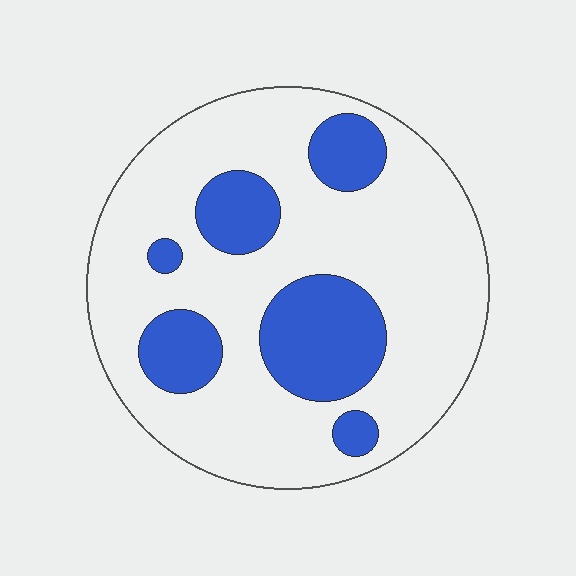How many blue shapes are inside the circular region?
6.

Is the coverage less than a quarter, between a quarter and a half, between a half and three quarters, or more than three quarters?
Less than a quarter.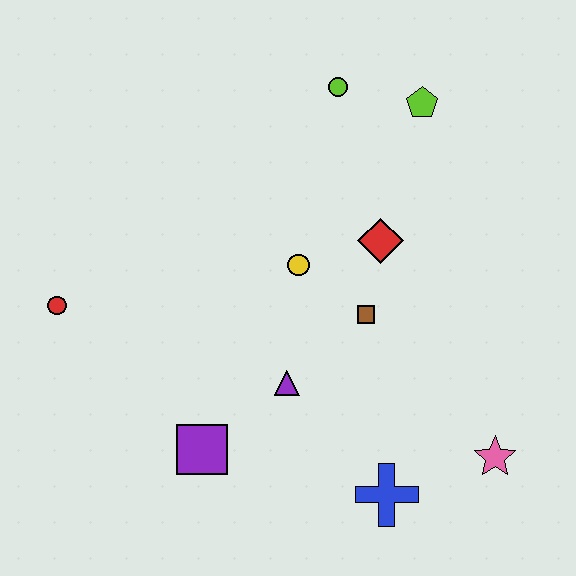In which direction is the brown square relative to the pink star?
The brown square is above the pink star.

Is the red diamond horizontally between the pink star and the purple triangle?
Yes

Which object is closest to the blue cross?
The pink star is closest to the blue cross.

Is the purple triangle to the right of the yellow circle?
No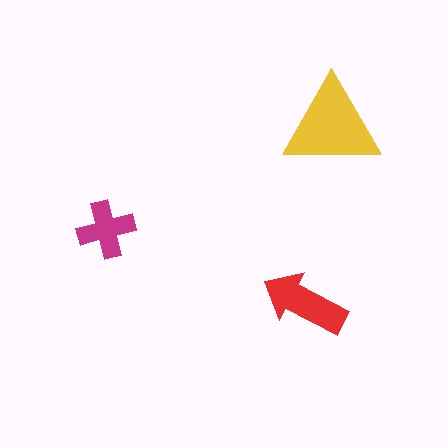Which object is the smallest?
The magenta cross.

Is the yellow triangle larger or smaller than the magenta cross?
Larger.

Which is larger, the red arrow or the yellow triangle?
The yellow triangle.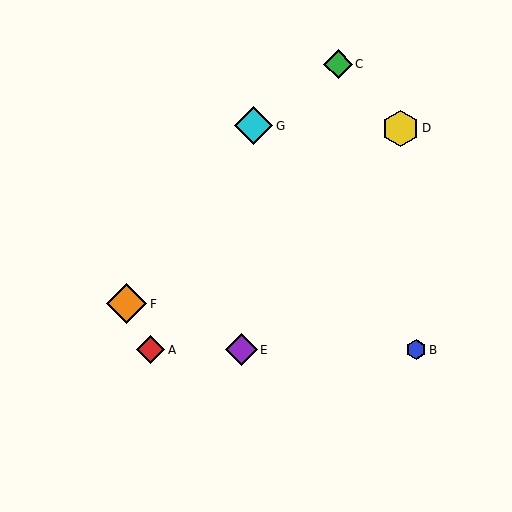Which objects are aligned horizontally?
Objects A, B, E are aligned horizontally.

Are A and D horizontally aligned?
No, A is at y≈350 and D is at y≈128.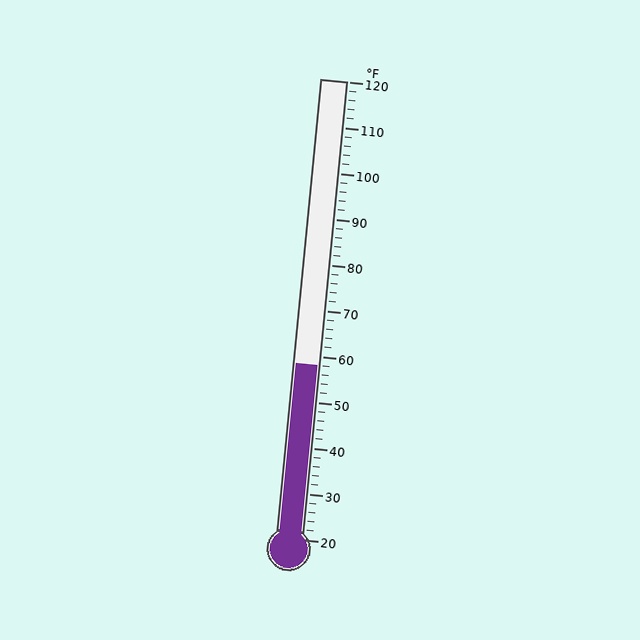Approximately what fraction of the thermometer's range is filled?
The thermometer is filled to approximately 40% of its range.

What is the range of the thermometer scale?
The thermometer scale ranges from 20°F to 120°F.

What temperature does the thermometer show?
The thermometer shows approximately 58°F.